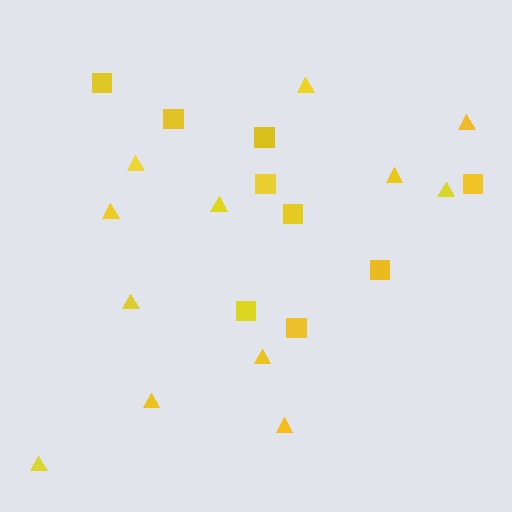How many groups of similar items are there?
There are 2 groups: one group of squares (9) and one group of triangles (12).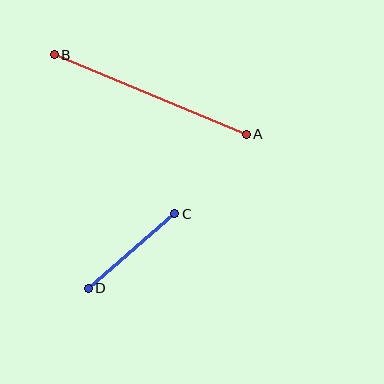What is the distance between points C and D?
The distance is approximately 114 pixels.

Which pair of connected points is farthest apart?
Points A and B are farthest apart.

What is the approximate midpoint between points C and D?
The midpoint is at approximately (131, 251) pixels.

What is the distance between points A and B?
The distance is approximately 208 pixels.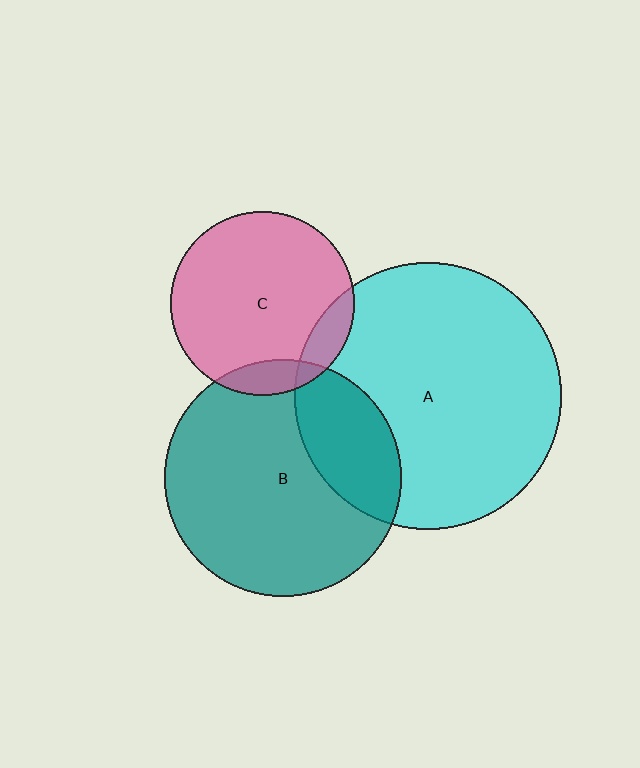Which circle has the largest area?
Circle A (cyan).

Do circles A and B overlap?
Yes.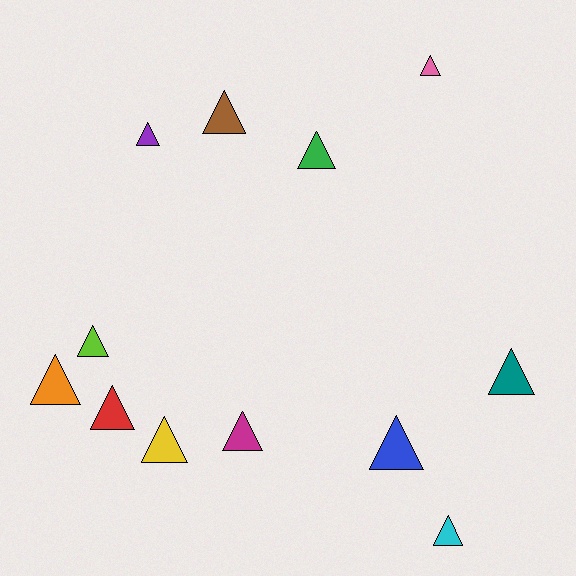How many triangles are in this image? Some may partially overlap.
There are 12 triangles.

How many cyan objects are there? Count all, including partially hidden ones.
There is 1 cyan object.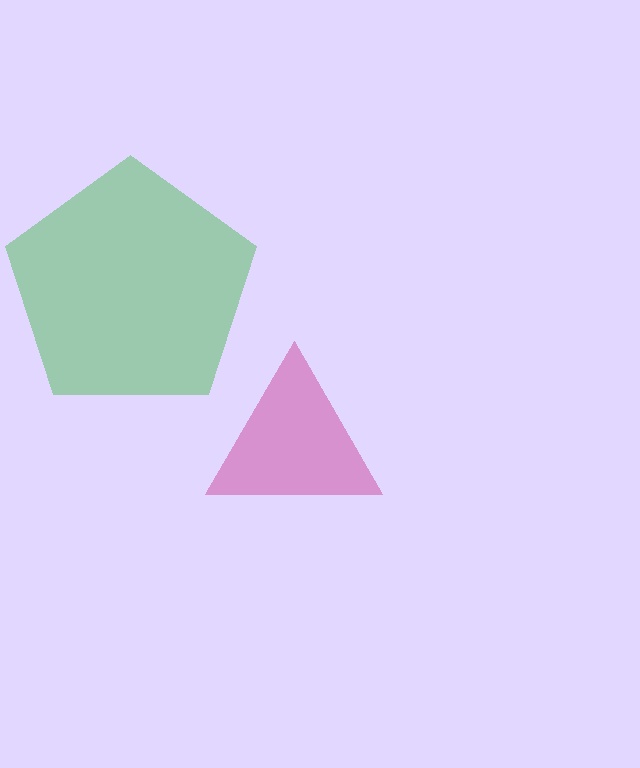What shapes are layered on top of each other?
The layered shapes are: a magenta triangle, a green pentagon.